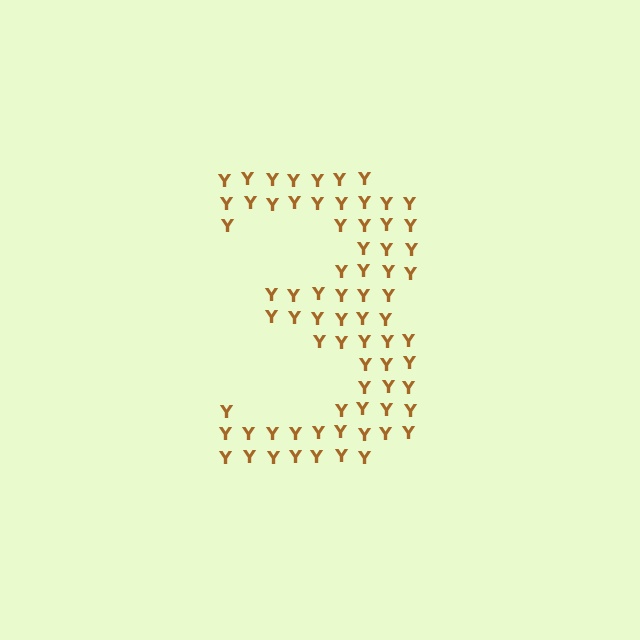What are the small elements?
The small elements are letter Y's.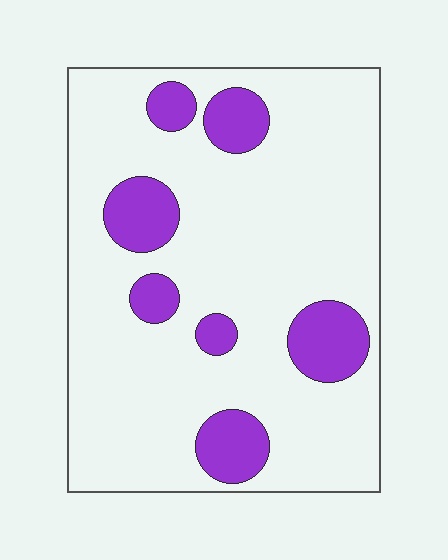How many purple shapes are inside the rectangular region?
7.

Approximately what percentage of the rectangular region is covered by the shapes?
Approximately 20%.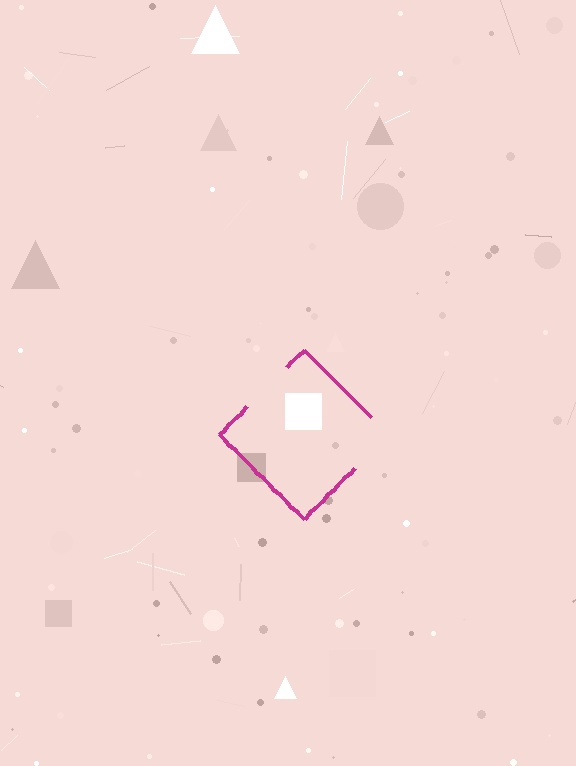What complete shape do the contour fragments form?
The contour fragments form a diamond.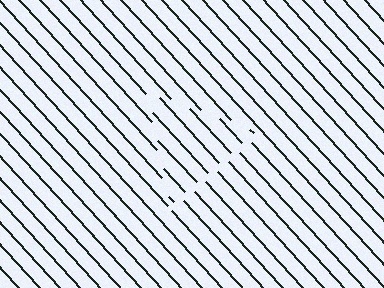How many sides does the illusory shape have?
3 sides — the line-ends trace a triangle.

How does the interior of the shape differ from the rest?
The interior of the shape contains the same grating, shifted by half a period — the contour is defined by the phase discontinuity where line-ends from the inner and outer gratings abut.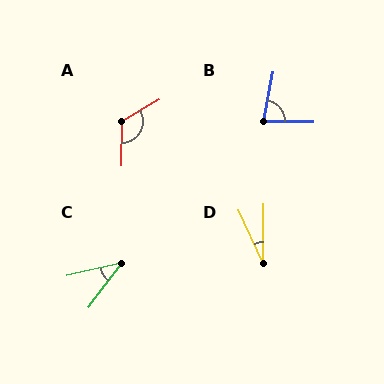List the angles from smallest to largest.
D (25°), C (39°), B (80°), A (121°).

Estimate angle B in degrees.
Approximately 80 degrees.